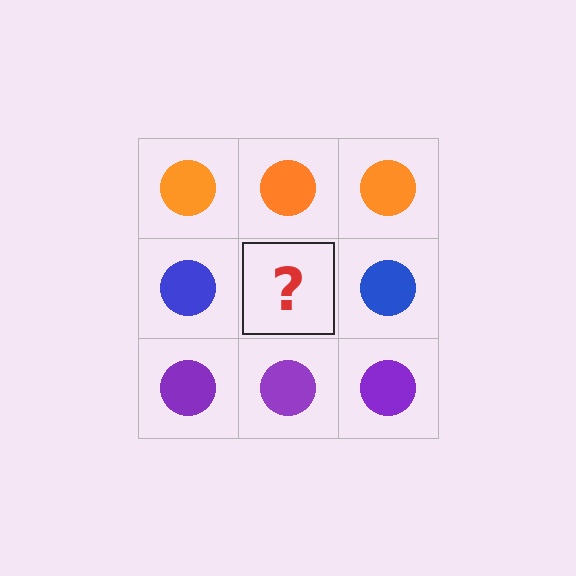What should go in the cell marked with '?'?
The missing cell should contain a blue circle.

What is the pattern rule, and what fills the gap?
The rule is that each row has a consistent color. The gap should be filled with a blue circle.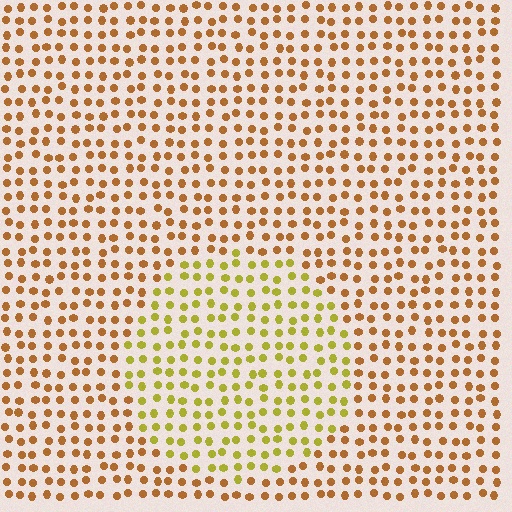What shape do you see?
I see a circle.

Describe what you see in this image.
The image is filled with small brown elements in a uniform arrangement. A circle-shaped region is visible where the elements are tinted to a slightly different hue, forming a subtle color boundary.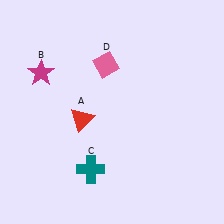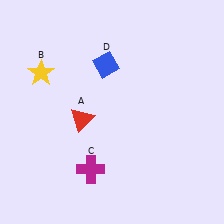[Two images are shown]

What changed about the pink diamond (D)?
In Image 1, D is pink. In Image 2, it changed to blue.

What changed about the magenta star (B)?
In Image 1, B is magenta. In Image 2, it changed to yellow.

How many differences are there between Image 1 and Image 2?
There are 3 differences between the two images.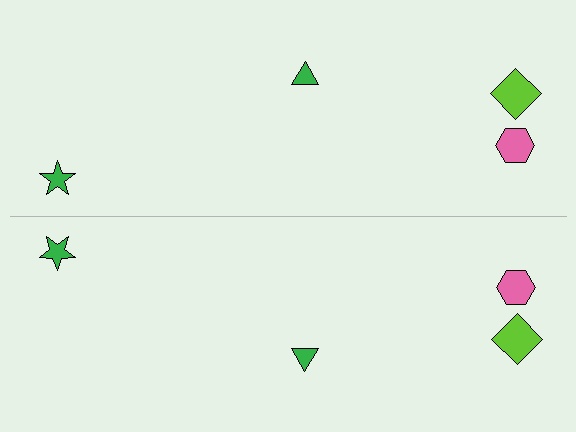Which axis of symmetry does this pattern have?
The pattern has a horizontal axis of symmetry running through the center of the image.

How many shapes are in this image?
There are 8 shapes in this image.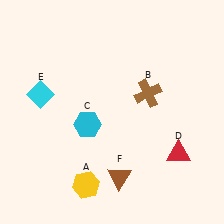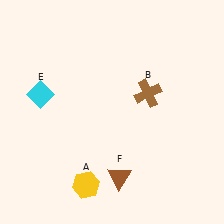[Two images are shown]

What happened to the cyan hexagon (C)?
The cyan hexagon (C) was removed in Image 2. It was in the bottom-left area of Image 1.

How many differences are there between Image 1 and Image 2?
There are 2 differences between the two images.